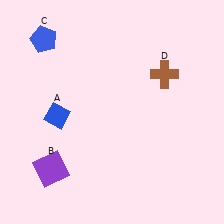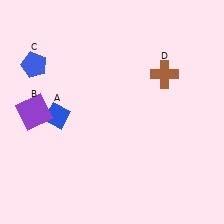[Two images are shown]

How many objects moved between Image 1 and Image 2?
2 objects moved between the two images.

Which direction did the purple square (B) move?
The purple square (B) moved up.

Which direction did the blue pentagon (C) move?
The blue pentagon (C) moved down.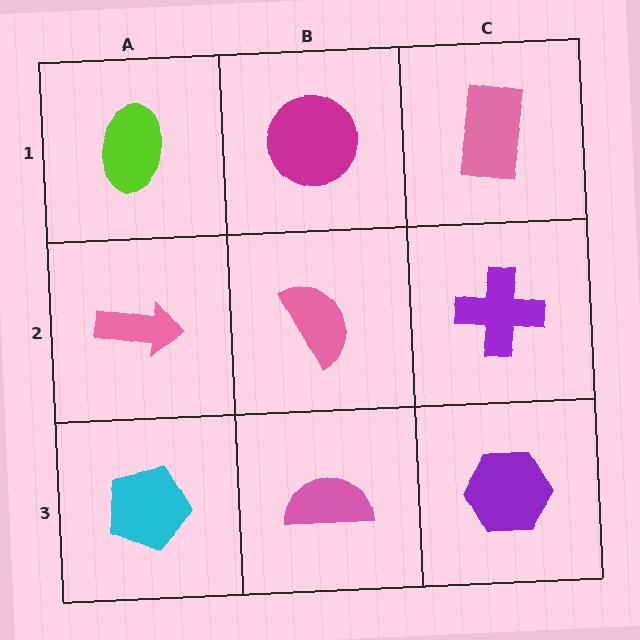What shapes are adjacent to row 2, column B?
A magenta circle (row 1, column B), a pink semicircle (row 3, column B), a pink arrow (row 2, column A), a purple cross (row 2, column C).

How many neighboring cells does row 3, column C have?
2.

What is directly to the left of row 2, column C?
A pink semicircle.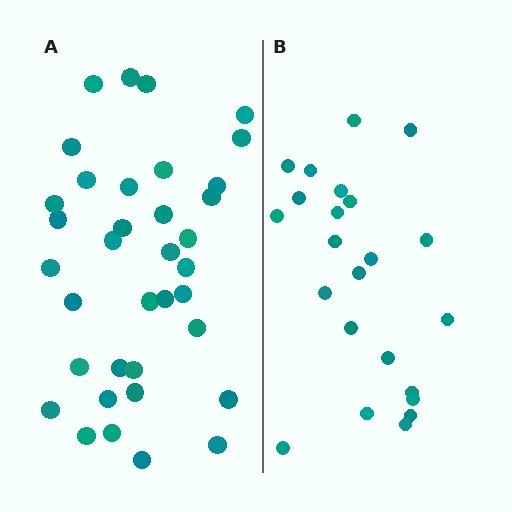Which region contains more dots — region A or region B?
Region A (the left region) has more dots.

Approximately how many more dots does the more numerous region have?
Region A has approximately 15 more dots than region B.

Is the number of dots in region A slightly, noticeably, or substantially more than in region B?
Region A has substantially more. The ratio is roughly 1.6 to 1.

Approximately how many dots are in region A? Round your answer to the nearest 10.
About 40 dots. (The exact count is 36, which rounds to 40.)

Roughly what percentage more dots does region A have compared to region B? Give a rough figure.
About 55% more.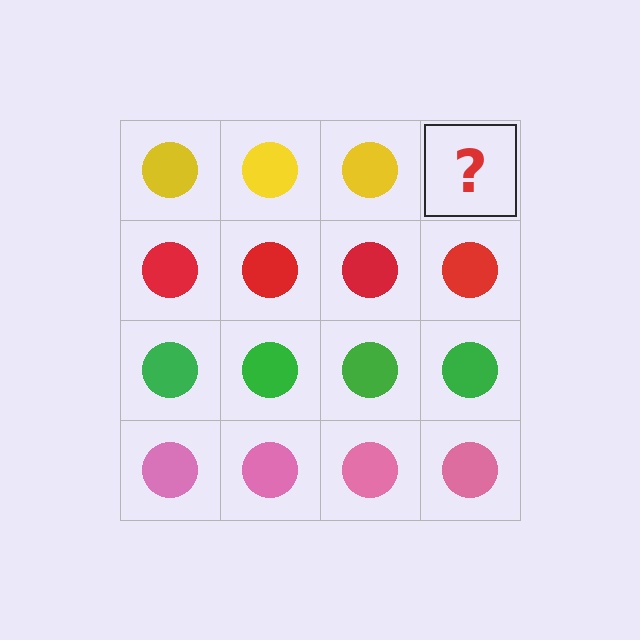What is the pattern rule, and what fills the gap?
The rule is that each row has a consistent color. The gap should be filled with a yellow circle.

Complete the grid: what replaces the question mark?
The question mark should be replaced with a yellow circle.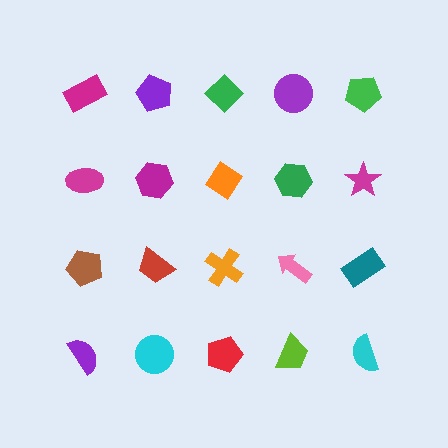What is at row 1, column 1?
A magenta rectangle.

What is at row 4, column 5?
A cyan semicircle.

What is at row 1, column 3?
A green diamond.